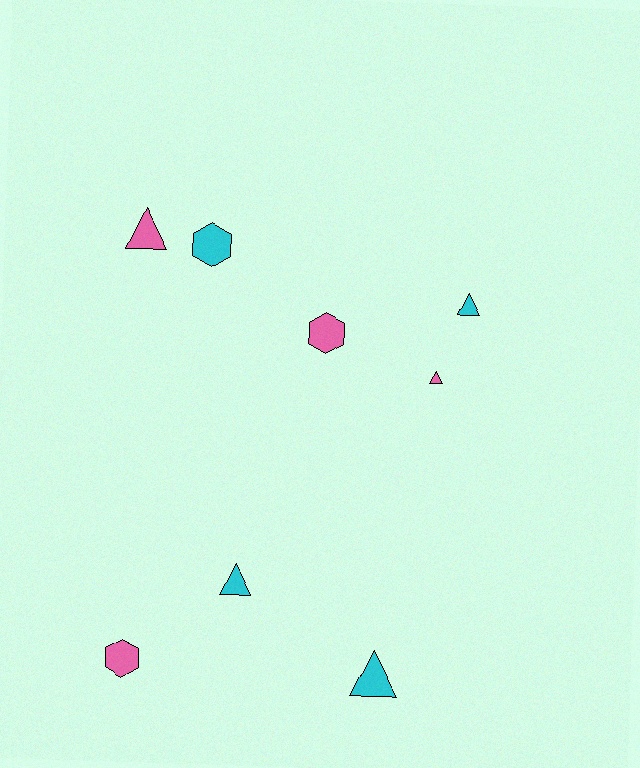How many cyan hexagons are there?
There is 1 cyan hexagon.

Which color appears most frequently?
Pink, with 4 objects.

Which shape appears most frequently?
Triangle, with 5 objects.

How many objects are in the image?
There are 8 objects.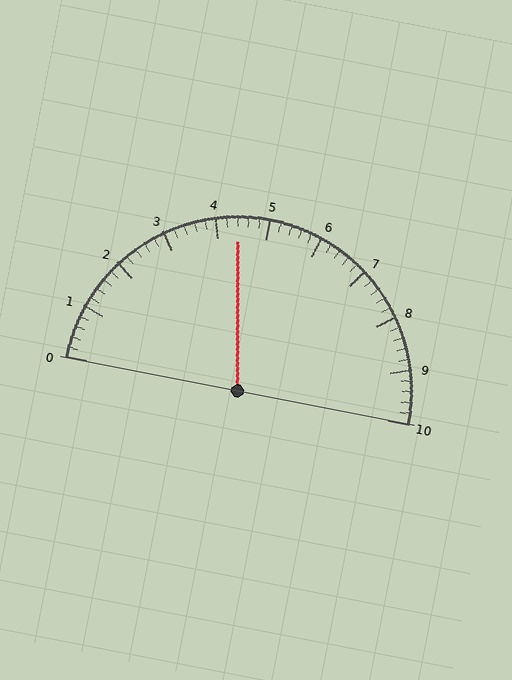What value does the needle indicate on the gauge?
The needle indicates approximately 4.4.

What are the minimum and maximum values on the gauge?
The gauge ranges from 0 to 10.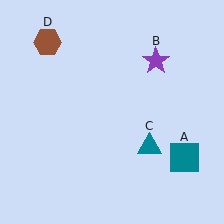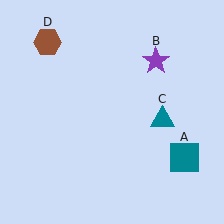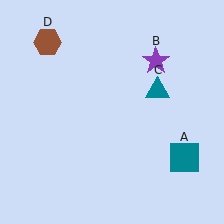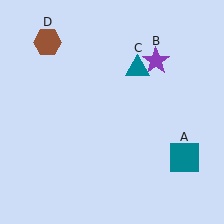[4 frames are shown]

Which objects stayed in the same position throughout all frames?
Teal square (object A) and purple star (object B) and brown hexagon (object D) remained stationary.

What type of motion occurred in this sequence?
The teal triangle (object C) rotated counterclockwise around the center of the scene.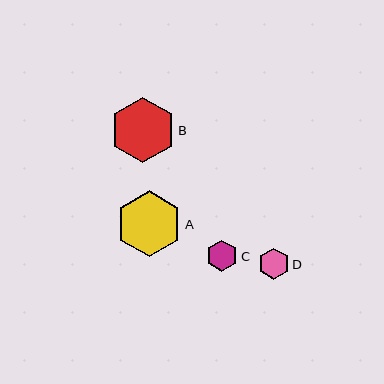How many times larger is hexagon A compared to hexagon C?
Hexagon A is approximately 2.1 times the size of hexagon C.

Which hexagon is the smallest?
Hexagon D is the smallest with a size of approximately 31 pixels.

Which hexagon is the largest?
Hexagon A is the largest with a size of approximately 66 pixels.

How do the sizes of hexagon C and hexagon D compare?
Hexagon C and hexagon D are approximately the same size.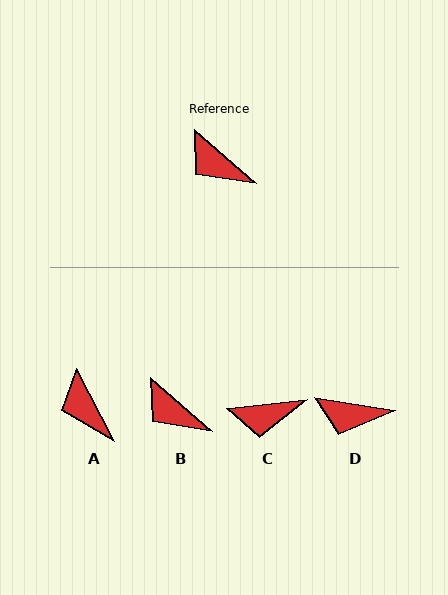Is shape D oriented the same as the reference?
No, it is off by about 32 degrees.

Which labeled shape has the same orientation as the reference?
B.